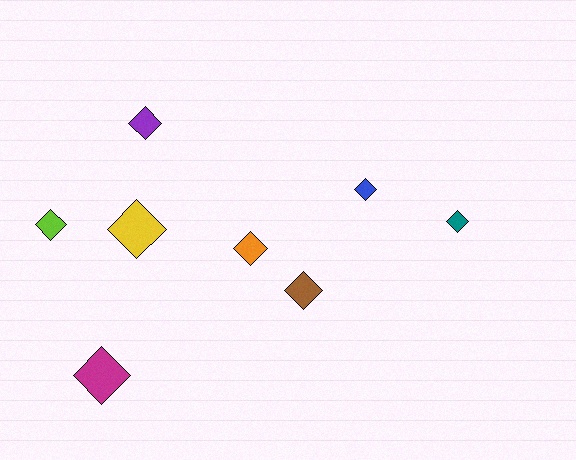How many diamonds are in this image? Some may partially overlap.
There are 8 diamonds.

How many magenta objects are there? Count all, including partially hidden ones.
There is 1 magenta object.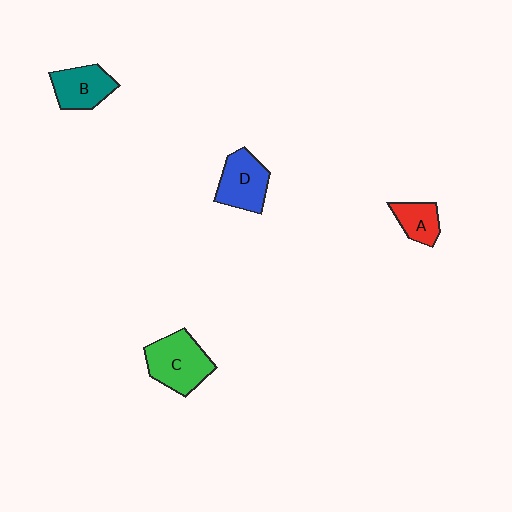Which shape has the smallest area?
Shape A (red).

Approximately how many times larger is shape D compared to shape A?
Approximately 1.6 times.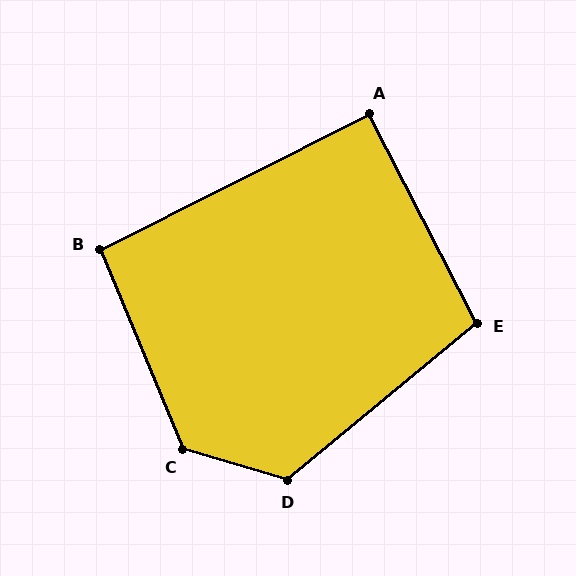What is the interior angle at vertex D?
Approximately 124 degrees (obtuse).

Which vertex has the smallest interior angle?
A, at approximately 90 degrees.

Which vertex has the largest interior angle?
C, at approximately 129 degrees.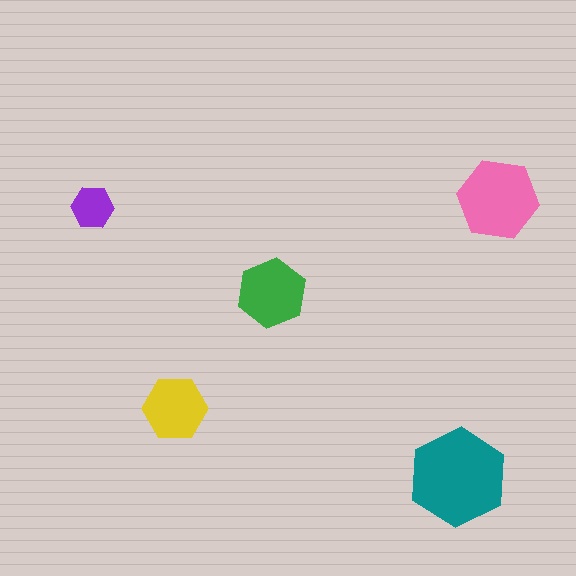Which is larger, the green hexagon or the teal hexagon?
The teal one.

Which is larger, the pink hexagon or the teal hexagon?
The teal one.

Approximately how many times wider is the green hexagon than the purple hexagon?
About 1.5 times wider.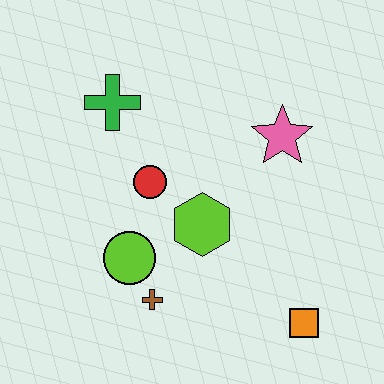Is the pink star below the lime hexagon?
No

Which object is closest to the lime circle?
The brown cross is closest to the lime circle.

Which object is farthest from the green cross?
The orange square is farthest from the green cross.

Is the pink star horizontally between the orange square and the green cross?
Yes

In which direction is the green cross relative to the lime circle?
The green cross is above the lime circle.